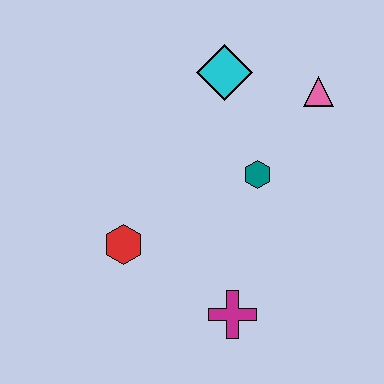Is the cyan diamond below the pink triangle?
No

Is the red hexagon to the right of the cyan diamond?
No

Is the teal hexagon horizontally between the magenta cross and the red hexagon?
No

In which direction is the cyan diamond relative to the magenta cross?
The cyan diamond is above the magenta cross.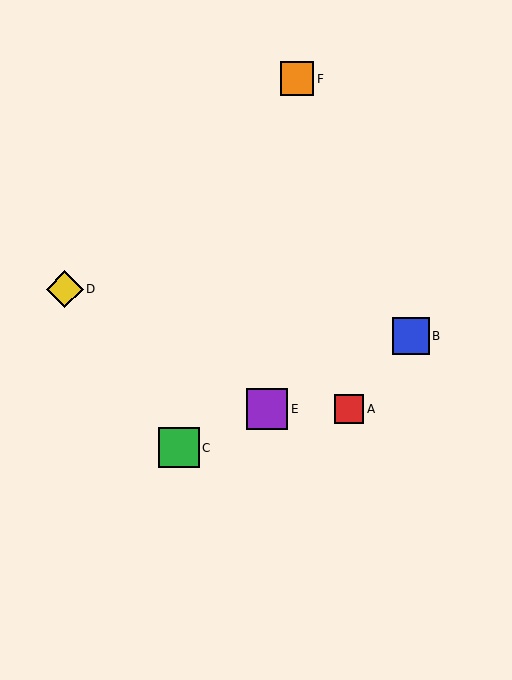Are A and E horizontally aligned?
Yes, both are at y≈409.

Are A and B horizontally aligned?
No, A is at y≈409 and B is at y≈336.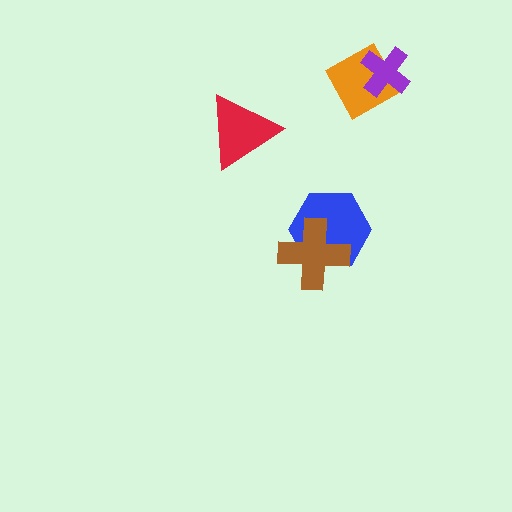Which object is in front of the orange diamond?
The purple cross is in front of the orange diamond.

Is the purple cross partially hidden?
No, no other shape covers it.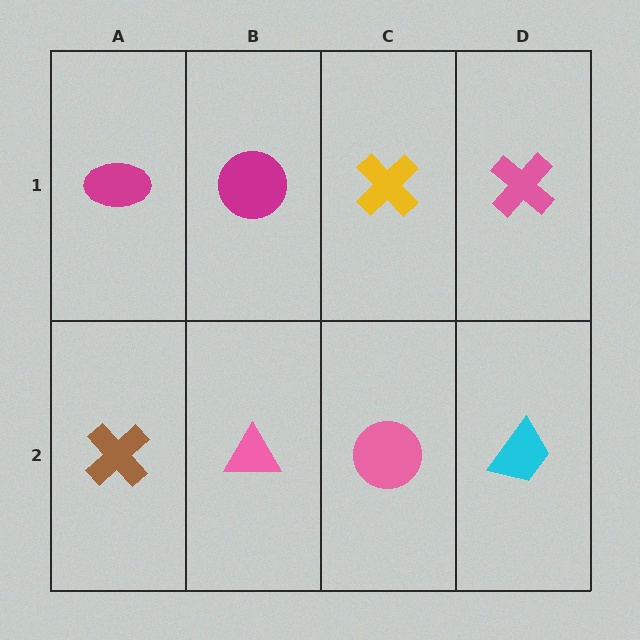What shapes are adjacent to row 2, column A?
A magenta ellipse (row 1, column A), a pink triangle (row 2, column B).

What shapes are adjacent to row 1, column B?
A pink triangle (row 2, column B), a magenta ellipse (row 1, column A), a yellow cross (row 1, column C).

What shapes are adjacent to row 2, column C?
A yellow cross (row 1, column C), a pink triangle (row 2, column B), a cyan trapezoid (row 2, column D).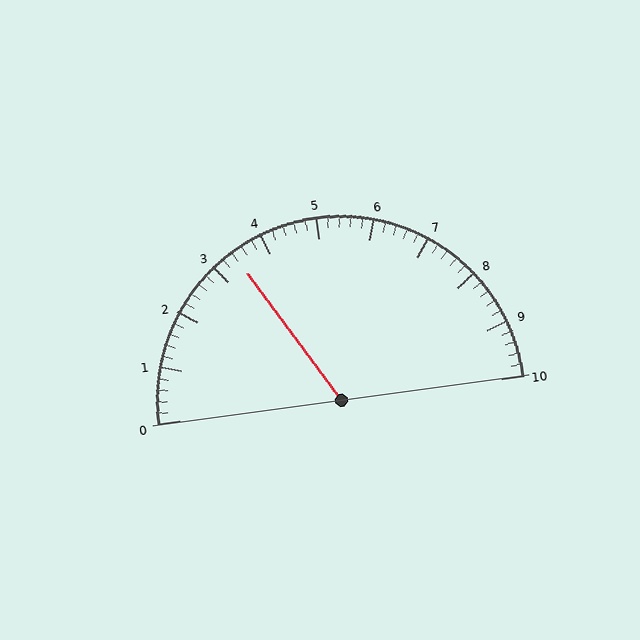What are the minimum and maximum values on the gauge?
The gauge ranges from 0 to 10.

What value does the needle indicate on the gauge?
The needle indicates approximately 3.4.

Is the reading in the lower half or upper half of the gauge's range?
The reading is in the lower half of the range (0 to 10).